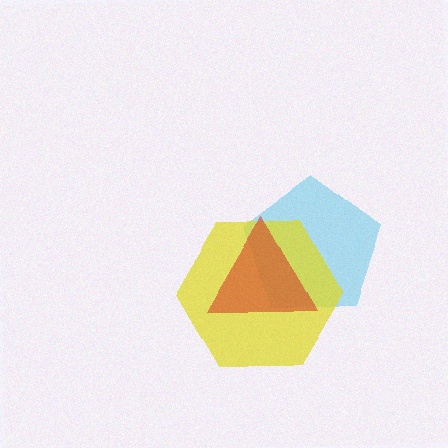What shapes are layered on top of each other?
The layered shapes are: a cyan pentagon, a yellow hexagon, a red triangle.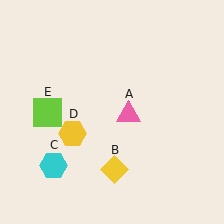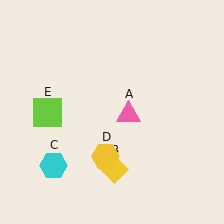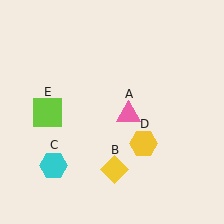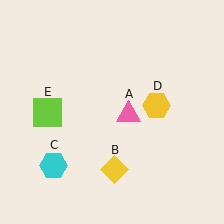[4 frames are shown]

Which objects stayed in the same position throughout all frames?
Pink triangle (object A) and yellow diamond (object B) and cyan hexagon (object C) and lime square (object E) remained stationary.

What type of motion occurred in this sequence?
The yellow hexagon (object D) rotated counterclockwise around the center of the scene.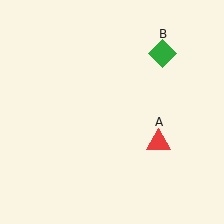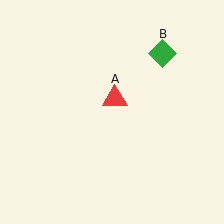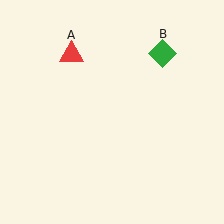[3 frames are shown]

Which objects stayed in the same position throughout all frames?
Green diamond (object B) remained stationary.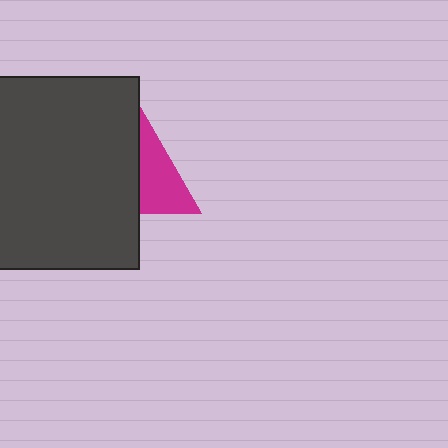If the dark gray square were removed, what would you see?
You would see the complete magenta triangle.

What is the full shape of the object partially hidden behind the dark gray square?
The partially hidden object is a magenta triangle.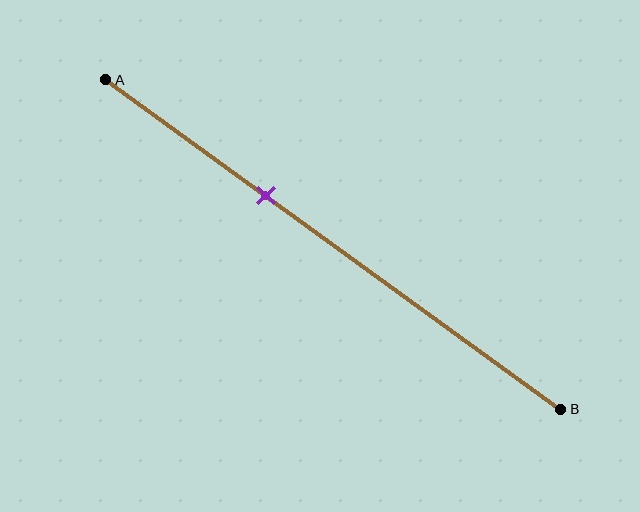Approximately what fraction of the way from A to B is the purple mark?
The purple mark is approximately 35% of the way from A to B.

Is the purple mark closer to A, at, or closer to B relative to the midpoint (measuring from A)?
The purple mark is closer to point A than the midpoint of segment AB.